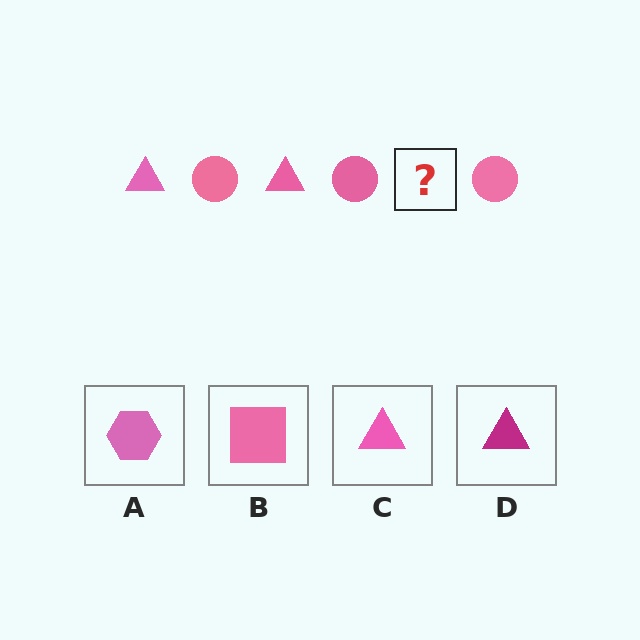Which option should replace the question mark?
Option C.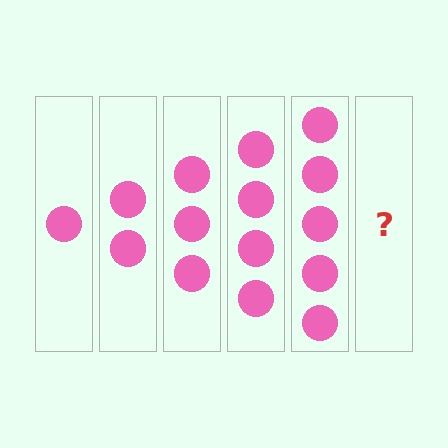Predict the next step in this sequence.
The next step is 6 circles.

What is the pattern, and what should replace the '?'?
The pattern is that each step adds one more circle. The '?' should be 6 circles.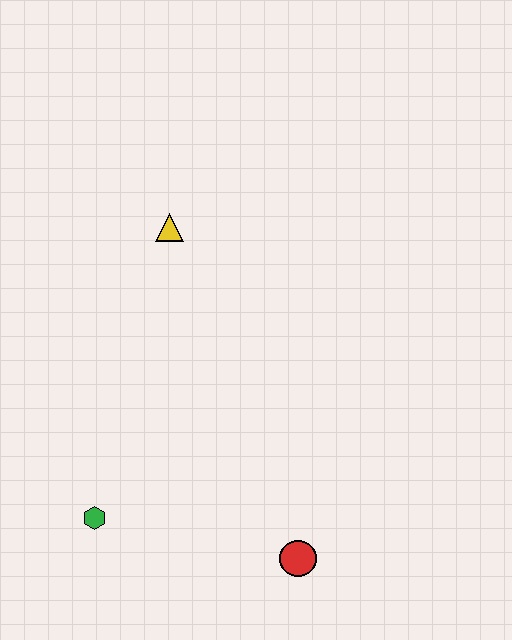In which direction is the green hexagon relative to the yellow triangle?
The green hexagon is below the yellow triangle.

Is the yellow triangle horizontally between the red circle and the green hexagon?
Yes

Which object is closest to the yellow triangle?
The green hexagon is closest to the yellow triangle.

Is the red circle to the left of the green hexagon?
No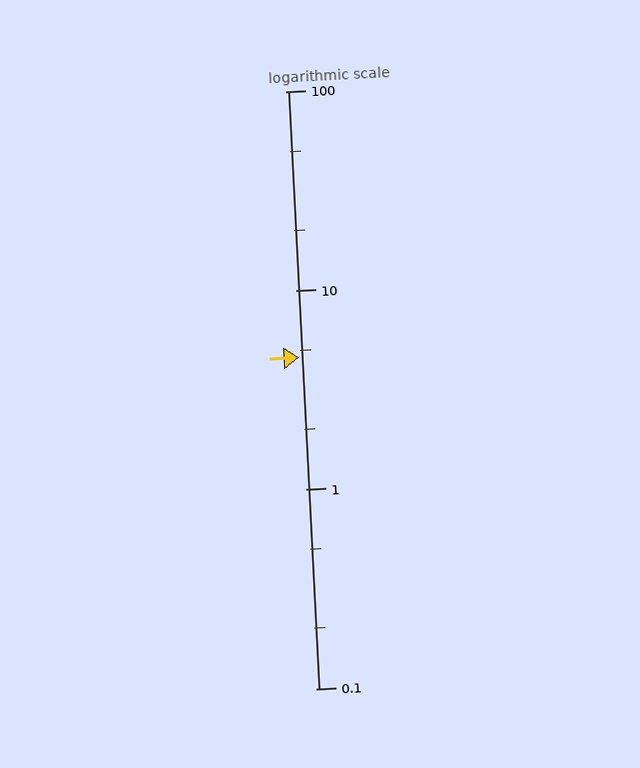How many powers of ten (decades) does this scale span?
The scale spans 3 decades, from 0.1 to 100.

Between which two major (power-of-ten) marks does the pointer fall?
The pointer is between 1 and 10.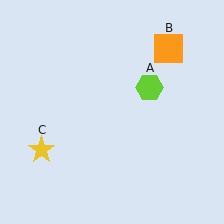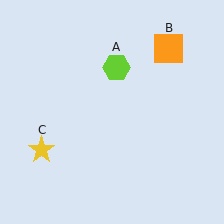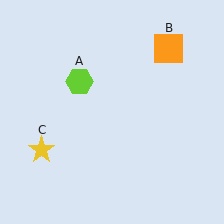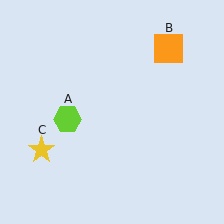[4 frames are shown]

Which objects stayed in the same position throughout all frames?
Orange square (object B) and yellow star (object C) remained stationary.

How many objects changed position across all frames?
1 object changed position: lime hexagon (object A).